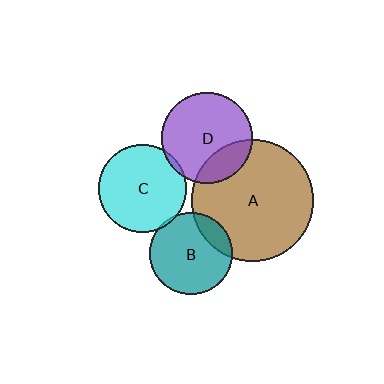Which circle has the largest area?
Circle A (brown).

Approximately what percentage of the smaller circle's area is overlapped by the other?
Approximately 15%.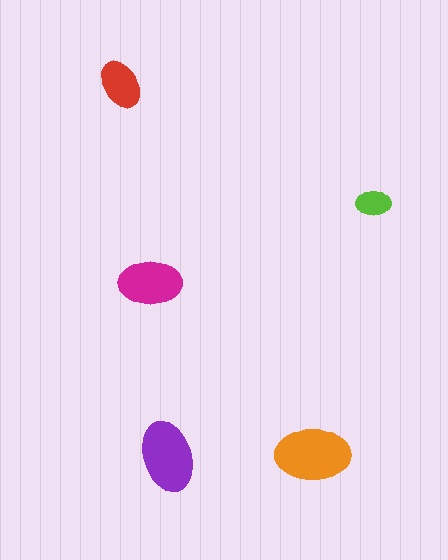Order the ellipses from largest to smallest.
the orange one, the purple one, the magenta one, the red one, the lime one.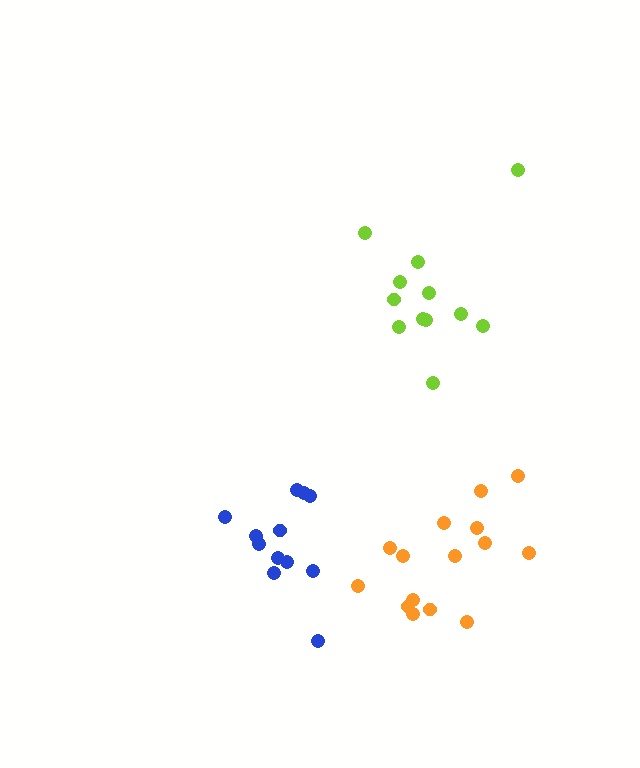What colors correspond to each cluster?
The clusters are colored: orange, lime, blue.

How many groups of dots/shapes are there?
There are 3 groups.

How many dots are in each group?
Group 1: 15 dots, Group 2: 12 dots, Group 3: 12 dots (39 total).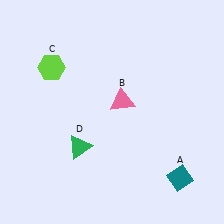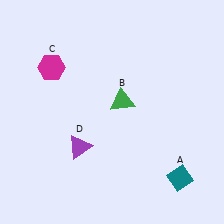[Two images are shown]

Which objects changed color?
B changed from pink to green. C changed from lime to magenta. D changed from green to purple.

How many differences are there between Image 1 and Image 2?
There are 3 differences between the two images.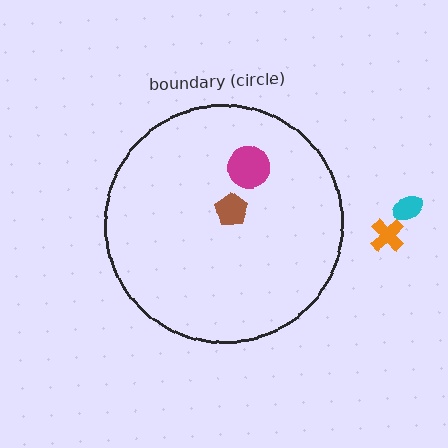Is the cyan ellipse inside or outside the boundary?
Outside.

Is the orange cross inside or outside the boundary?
Outside.